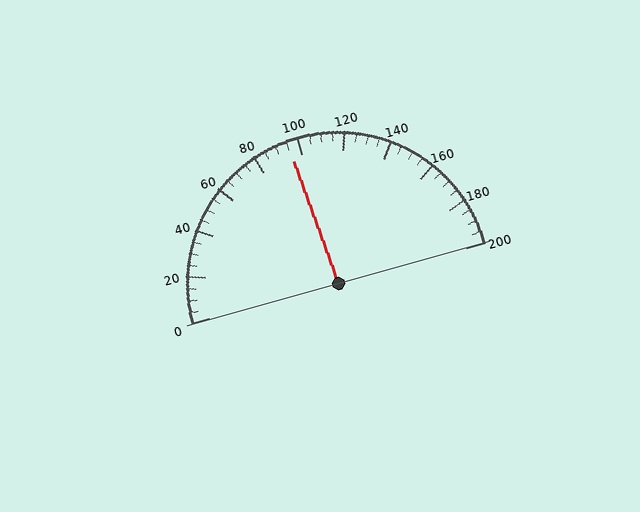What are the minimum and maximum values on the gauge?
The gauge ranges from 0 to 200.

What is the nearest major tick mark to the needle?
The nearest major tick mark is 100.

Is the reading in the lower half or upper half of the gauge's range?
The reading is in the lower half of the range (0 to 200).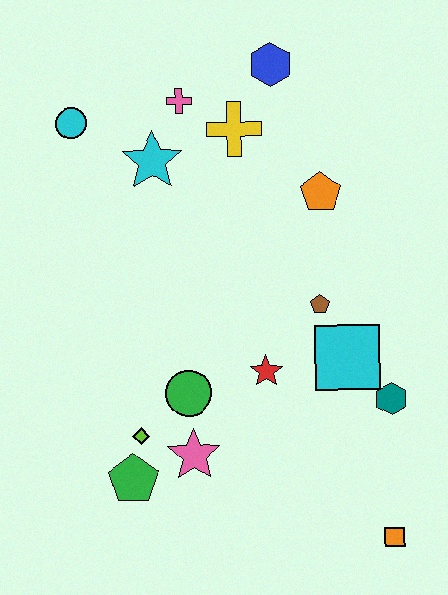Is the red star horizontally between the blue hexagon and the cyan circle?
Yes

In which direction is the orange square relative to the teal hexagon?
The orange square is below the teal hexagon.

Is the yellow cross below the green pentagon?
No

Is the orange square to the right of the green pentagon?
Yes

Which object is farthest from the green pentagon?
The blue hexagon is farthest from the green pentagon.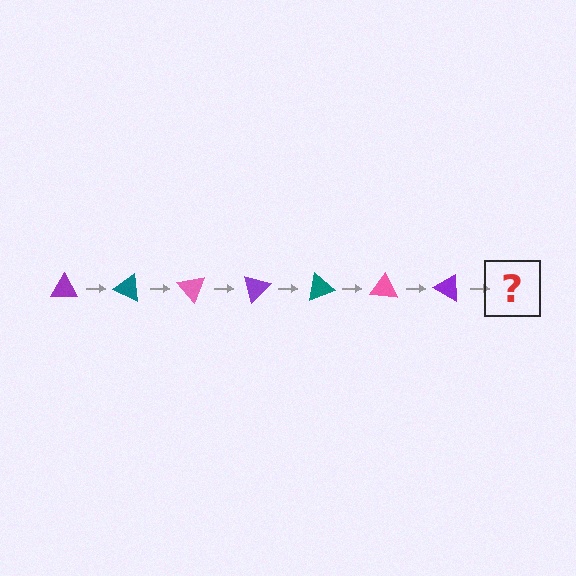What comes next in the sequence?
The next element should be a teal triangle, rotated 175 degrees from the start.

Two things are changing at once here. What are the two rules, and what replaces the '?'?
The two rules are that it rotates 25 degrees each step and the color cycles through purple, teal, and pink. The '?' should be a teal triangle, rotated 175 degrees from the start.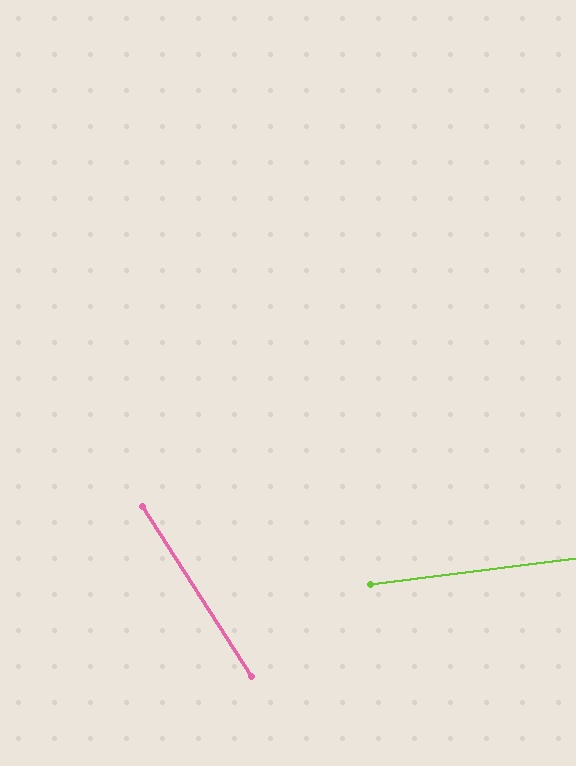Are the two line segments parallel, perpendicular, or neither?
Neither parallel nor perpendicular — they differ by about 65°.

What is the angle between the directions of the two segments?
Approximately 65 degrees.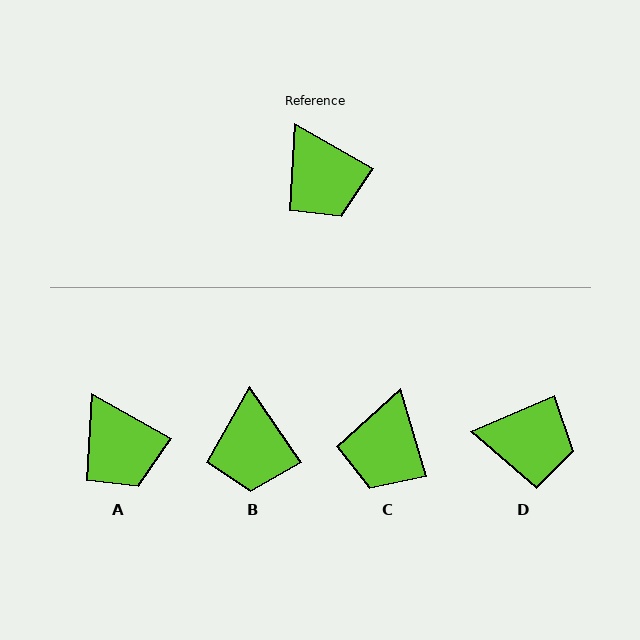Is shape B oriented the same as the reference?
No, it is off by about 26 degrees.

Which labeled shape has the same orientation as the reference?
A.